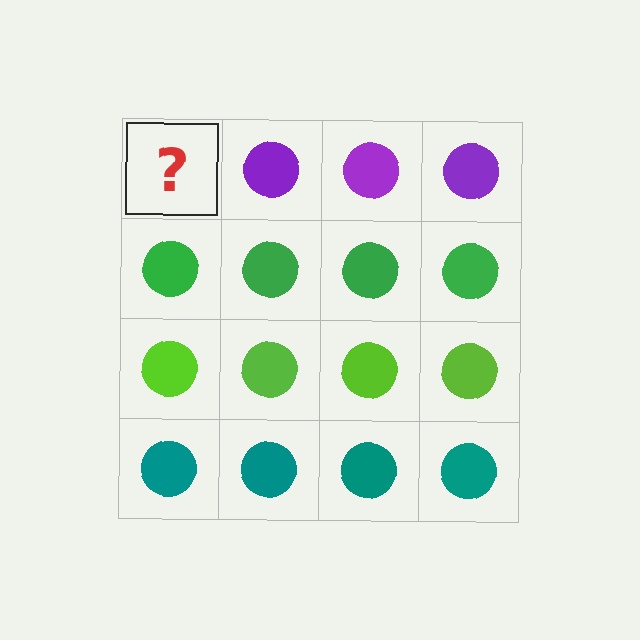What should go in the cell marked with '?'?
The missing cell should contain a purple circle.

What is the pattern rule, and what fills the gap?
The rule is that each row has a consistent color. The gap should be filled with a purple circle.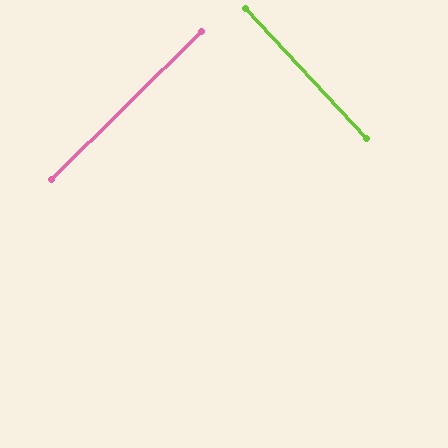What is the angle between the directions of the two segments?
Approximately 88 degrees.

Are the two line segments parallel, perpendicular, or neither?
Perpendicular — they meet at approximately 88°.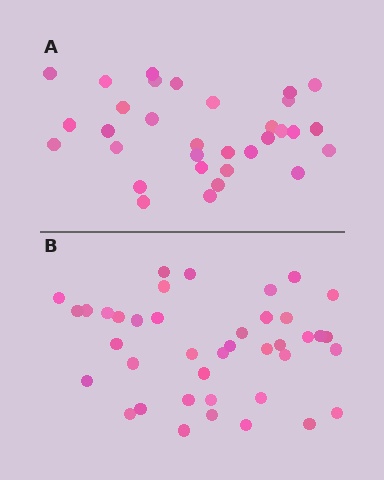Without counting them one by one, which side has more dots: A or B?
Region B (the bottom region) has more dots.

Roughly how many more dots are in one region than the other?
Region B has roughly 8 or so more dots than region A.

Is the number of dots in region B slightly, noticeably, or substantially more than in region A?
Region B has noticeably more, but not dramatically so. The ratio is roughly 1.2 to 1.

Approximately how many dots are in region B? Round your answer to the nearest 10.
About 40 dots.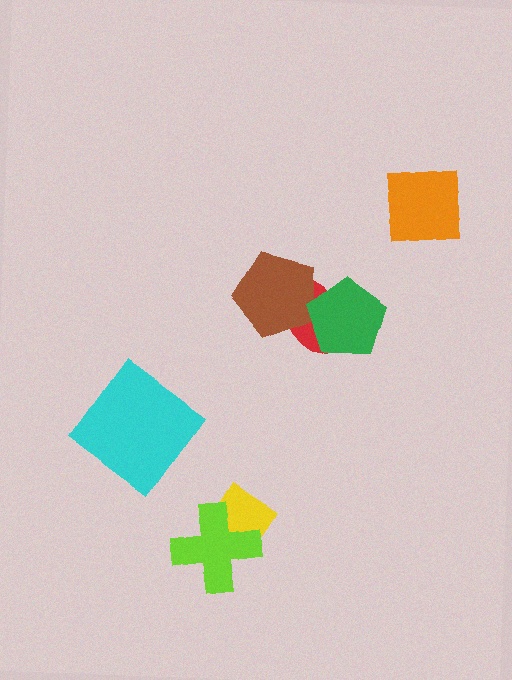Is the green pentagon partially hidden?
No, no other shape covers it.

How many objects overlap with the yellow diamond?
1 object overlaps with the yellow diamond.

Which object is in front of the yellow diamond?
The lime cross is in front of the yellow diamond.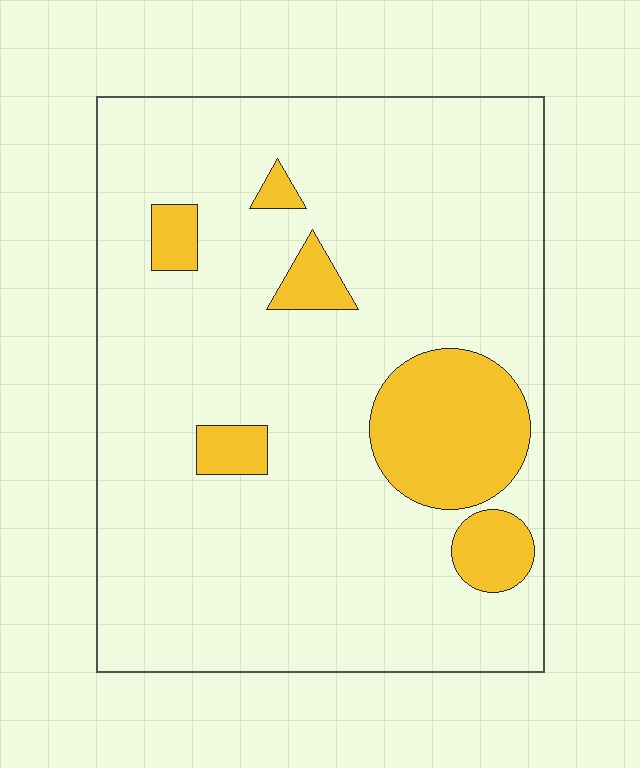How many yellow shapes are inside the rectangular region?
6.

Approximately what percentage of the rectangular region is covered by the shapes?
Approximately 15%.